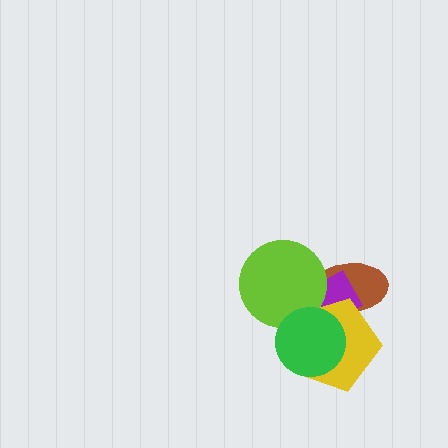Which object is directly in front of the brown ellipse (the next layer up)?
The purple rectangle is directly in front of the brown ellipse.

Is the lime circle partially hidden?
Yes, it is partially covered by another shape.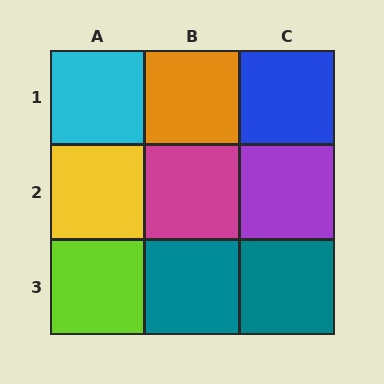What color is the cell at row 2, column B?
Magenta.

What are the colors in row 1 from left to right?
Cyan, orange, blue.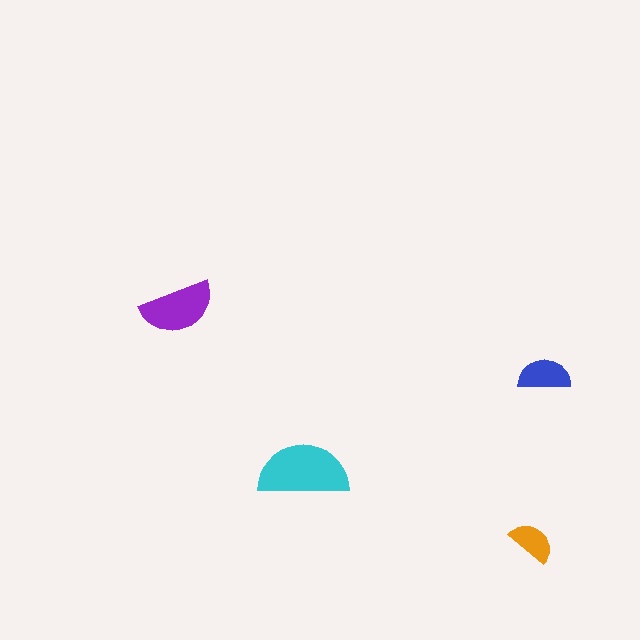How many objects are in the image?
There are 4 objects in the image.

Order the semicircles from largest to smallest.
the cyan one, the purple one, the blue one, the orange one.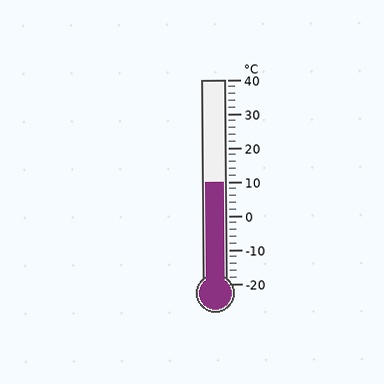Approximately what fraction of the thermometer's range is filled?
The thermometer is filled to approximately 50% of its range.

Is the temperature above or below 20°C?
The temperature is below 20°C.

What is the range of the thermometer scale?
The thermometer scale ranges from -20°C to 40°C.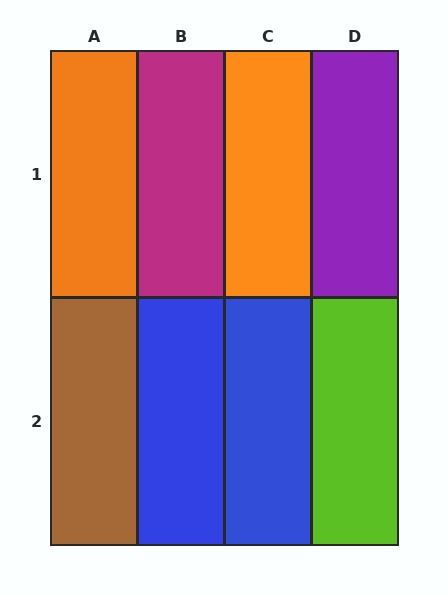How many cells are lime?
1 cell is lime.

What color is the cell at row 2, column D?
Lime.